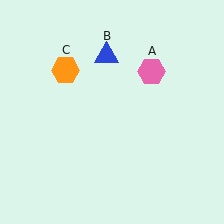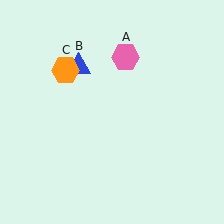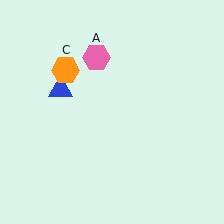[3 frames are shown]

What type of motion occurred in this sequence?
The pink hexagon (object A), blue triangle (object B) rotated counterclockwise around the center of the scene.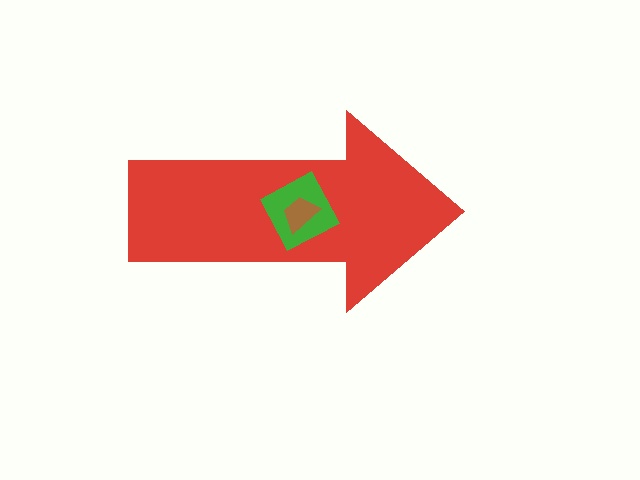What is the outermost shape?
The red arrow.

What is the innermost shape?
The brown trapezoid.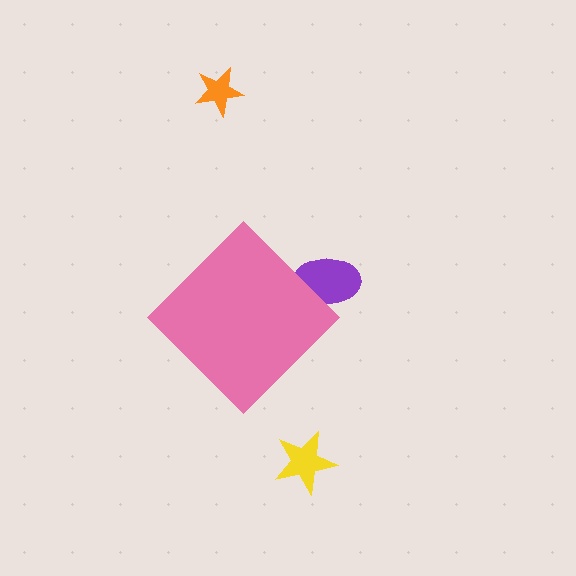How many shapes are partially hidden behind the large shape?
1 shape is partially hidden.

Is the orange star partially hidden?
No, the orange star is fully visible.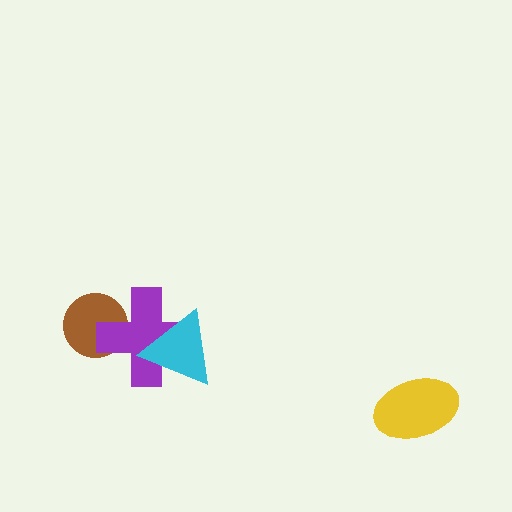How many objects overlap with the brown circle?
1 object overlaps with the brown circle.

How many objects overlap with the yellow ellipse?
0 objects overlap with the yellow ellipse.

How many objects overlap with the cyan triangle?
1 object overlaps with the cyan triangle.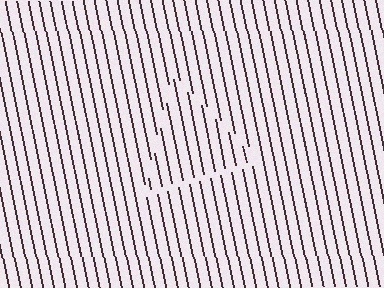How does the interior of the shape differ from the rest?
The interior of the shape contains the same grating, shifted by half a period — the contour is defined by the phase discontinuity where line-ends from the inner and outer gratings abut.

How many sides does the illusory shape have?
3 sides — the line-ends trace a triangle.